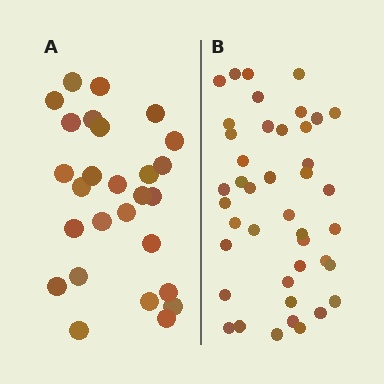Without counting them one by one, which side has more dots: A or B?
Region B (the right region) has more dots.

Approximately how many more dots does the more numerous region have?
Region B has approximately 15 more dots than region A.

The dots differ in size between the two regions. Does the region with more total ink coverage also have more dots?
No. Region A has more total ink coverage because its dots are larger, but region B actually contains more individual dots. Total area can be misleading — the number of items is what matters here.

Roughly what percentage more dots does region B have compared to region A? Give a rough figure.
About 55% more.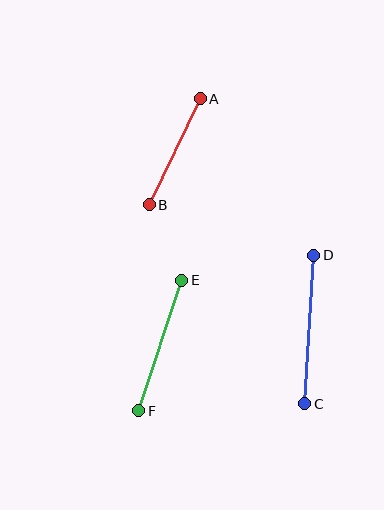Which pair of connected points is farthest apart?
Points C and D are farthest apart.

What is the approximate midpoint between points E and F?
The midpoint is at approximately (160, 346) pixels.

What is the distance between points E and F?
The distance is approximately 137 pixels.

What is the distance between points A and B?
The distance is approximately 118 pixels.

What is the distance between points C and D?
The distance is approximately 149 pixels.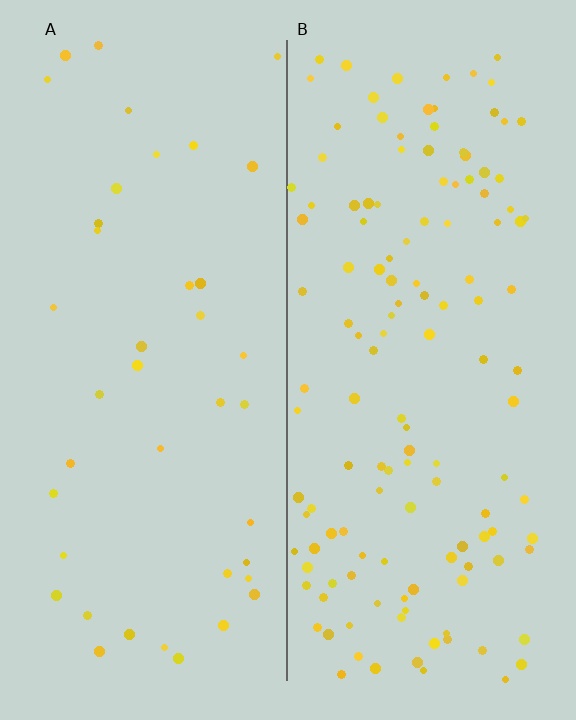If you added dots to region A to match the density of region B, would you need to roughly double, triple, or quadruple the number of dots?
Approximately triple.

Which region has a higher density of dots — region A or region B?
B (the right).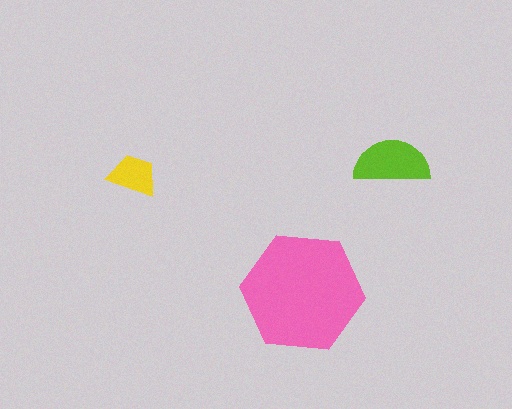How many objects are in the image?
There are 3 objects in the image.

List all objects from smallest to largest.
The yellow trapezoid, the lime semicircle, the pink hexagon.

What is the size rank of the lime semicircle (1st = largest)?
2nd.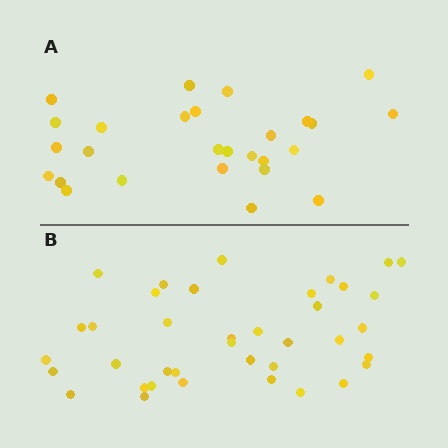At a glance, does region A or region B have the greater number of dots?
Region B (the bottom region) has more dots.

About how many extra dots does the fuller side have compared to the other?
Region B has roughly 12 or so more dots than region A.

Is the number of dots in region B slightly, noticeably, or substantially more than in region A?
Region B has noticeably more, but not dramatically so. The ratio is roughly 1.4 to 1.